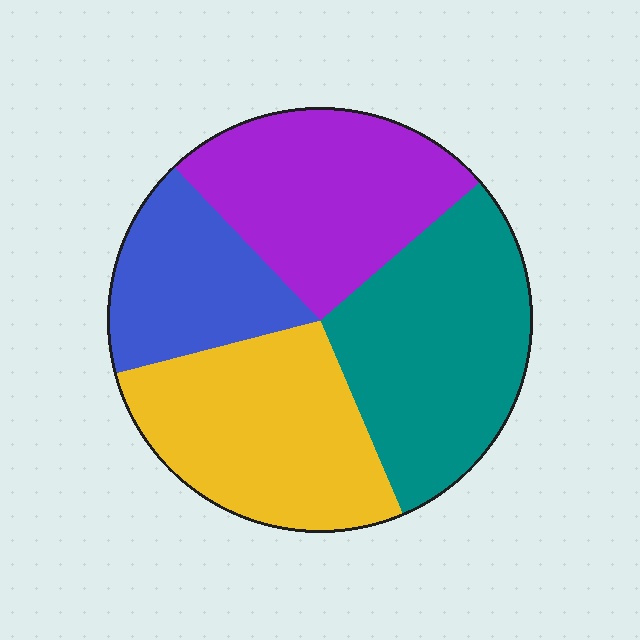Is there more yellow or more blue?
Yellow.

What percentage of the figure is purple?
Purple takes up about one quarter (1/4) of the figure.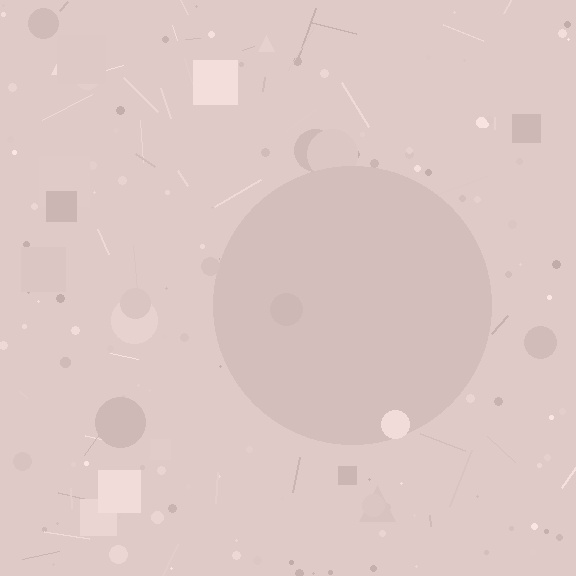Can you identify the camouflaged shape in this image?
The camouflaged shape is a circle.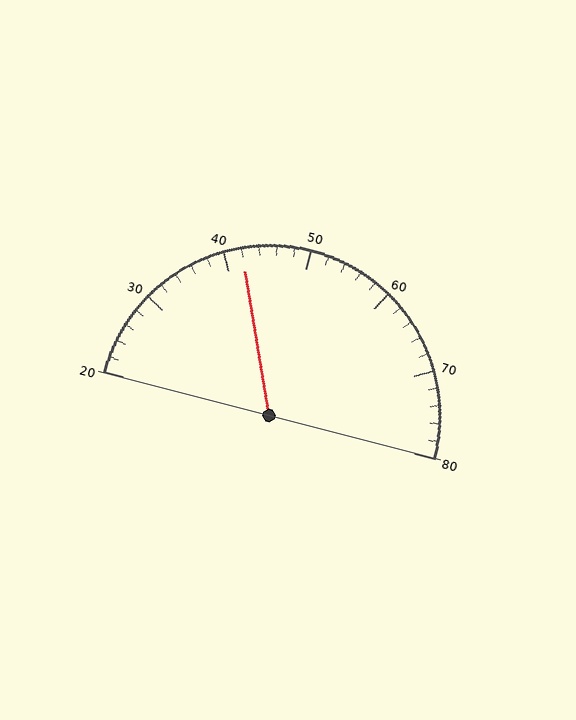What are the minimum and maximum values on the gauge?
The gauge ranges from 20 to 80.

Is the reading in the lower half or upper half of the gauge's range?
The reading is in the lower half of the range (20 to 80).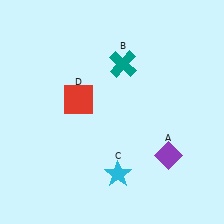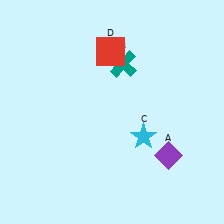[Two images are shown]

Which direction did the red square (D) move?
The red square (D) moved up.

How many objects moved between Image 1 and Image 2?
2 objects moved between the two images.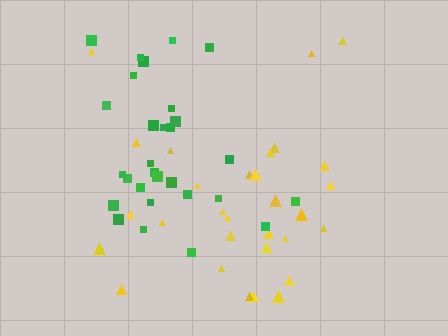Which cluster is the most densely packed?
Green.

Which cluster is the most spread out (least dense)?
Yellow.